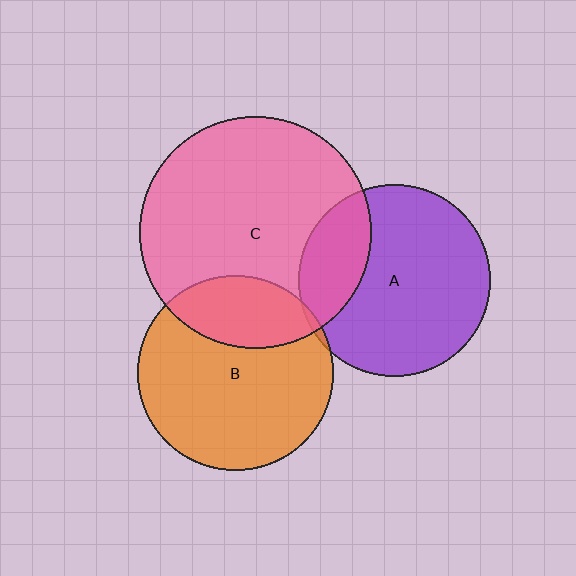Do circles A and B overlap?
Yes.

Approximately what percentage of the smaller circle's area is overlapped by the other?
Approximately 5%.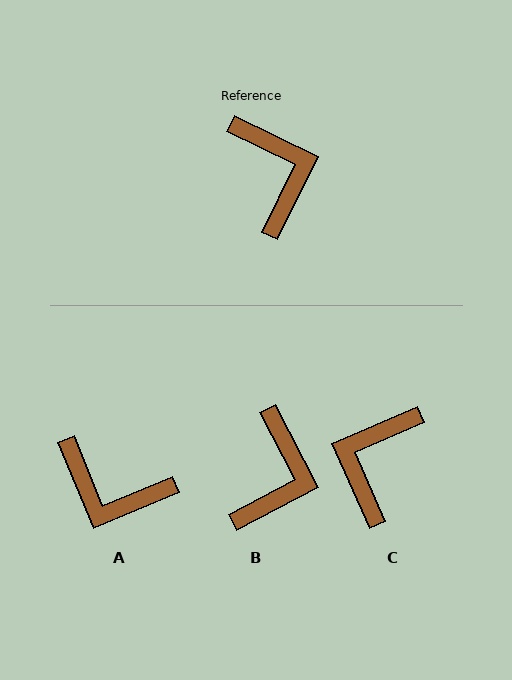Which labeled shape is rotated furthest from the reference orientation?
C, about 140 degrees away.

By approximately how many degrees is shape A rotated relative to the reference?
Approximately 131 degrees clockwise.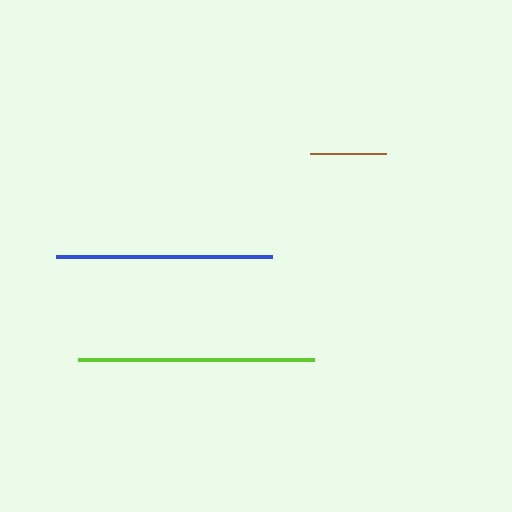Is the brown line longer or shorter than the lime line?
The lime line is longer than the brown line.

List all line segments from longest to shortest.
From longest to shortest: lime, blue, brown.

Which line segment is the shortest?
The brown line is the shortest at approximately 76 pixels.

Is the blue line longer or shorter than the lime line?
The lime line is longer than the blue line.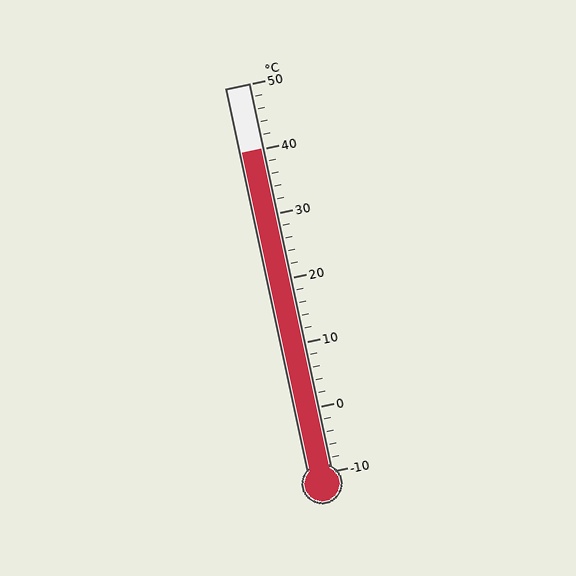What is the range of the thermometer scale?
The thermometer scale ranges from -10°C to 50°C.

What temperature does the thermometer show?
The thermometer shows approximately 40°C.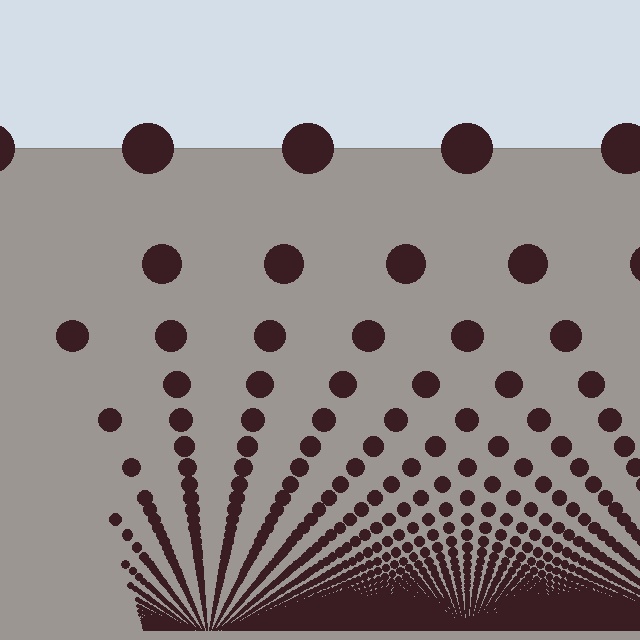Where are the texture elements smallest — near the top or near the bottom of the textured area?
Near the bottom.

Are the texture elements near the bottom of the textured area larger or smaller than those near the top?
Smaller. The gradient is inverted — elements near the bottom are smaller and denser.